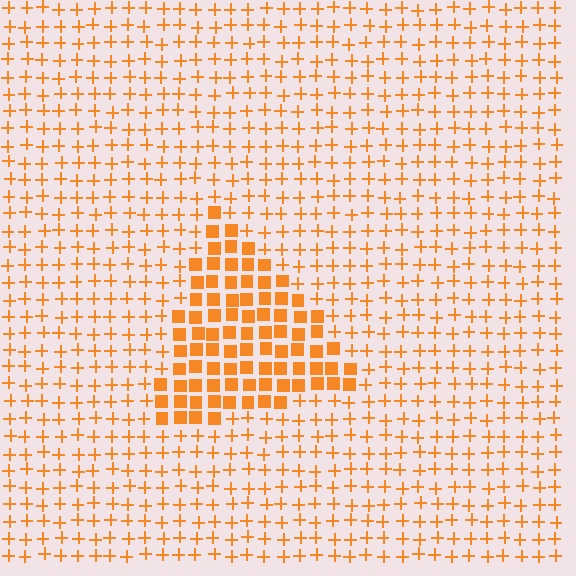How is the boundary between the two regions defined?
The boundary is defined by a change in element shape: squares inside vs. plus signs outside. All elements share the same color and spacing.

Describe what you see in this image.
The image is filled with small orange elements arranged in a uniform grid. A triangle-shaped region contains squares, while the surrounding area contains plus signs. The boundary is defined purely by the change in element shape.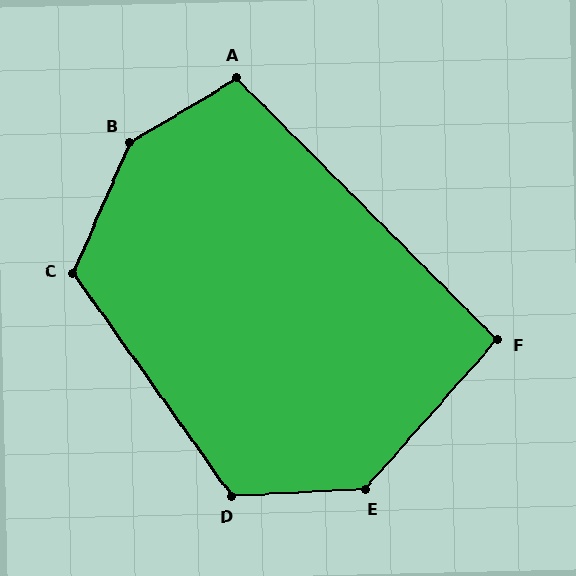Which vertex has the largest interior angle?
B, at approximately 144 degrees.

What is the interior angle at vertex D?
Approximately 123 degrees (obtuse).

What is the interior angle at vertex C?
Approximately 121 degrees (obtuse).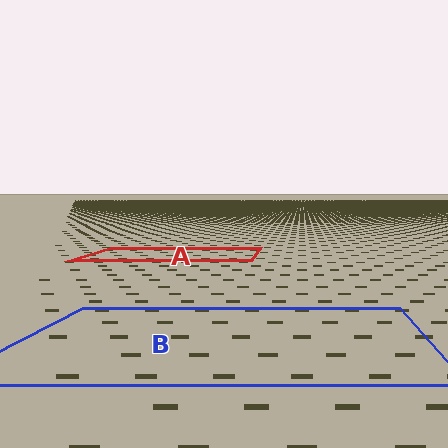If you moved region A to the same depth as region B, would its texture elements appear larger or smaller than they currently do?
They would appear larger. At a closer depth, the same texture elements are projected at a bigger on-screen size.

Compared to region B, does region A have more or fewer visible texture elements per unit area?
Region A has more texture elements per unit area — they are packed more densely because it is farther away.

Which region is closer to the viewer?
Region B is closer. The texture elements there are larger and more spread out.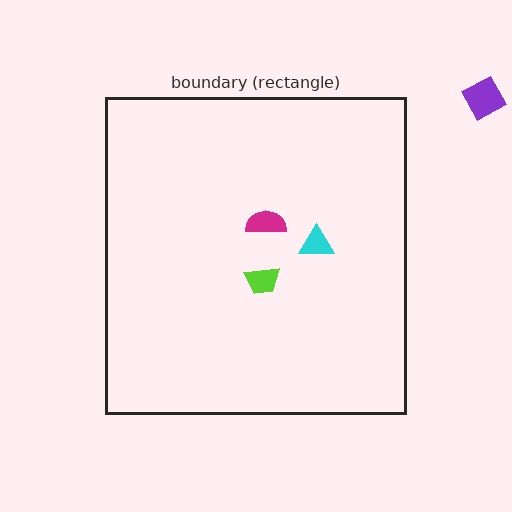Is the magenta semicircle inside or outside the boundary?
Inside.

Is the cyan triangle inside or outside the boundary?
Inside.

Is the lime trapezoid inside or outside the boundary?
Inside.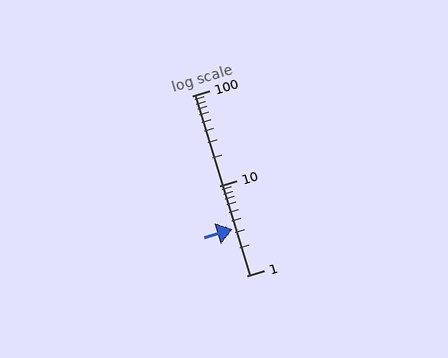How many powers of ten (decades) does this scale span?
The scale spans 2 decades, from 1 to 100.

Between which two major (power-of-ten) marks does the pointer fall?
The pointer is between 1 and 10.